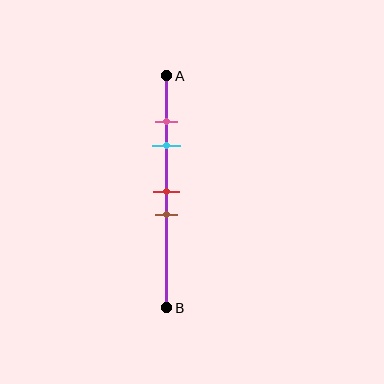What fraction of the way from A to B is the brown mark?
The brown mark is approximately 60% (0.6) of the way from A to B.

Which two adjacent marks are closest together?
The pink and cyan marks are the closest adjacent pair.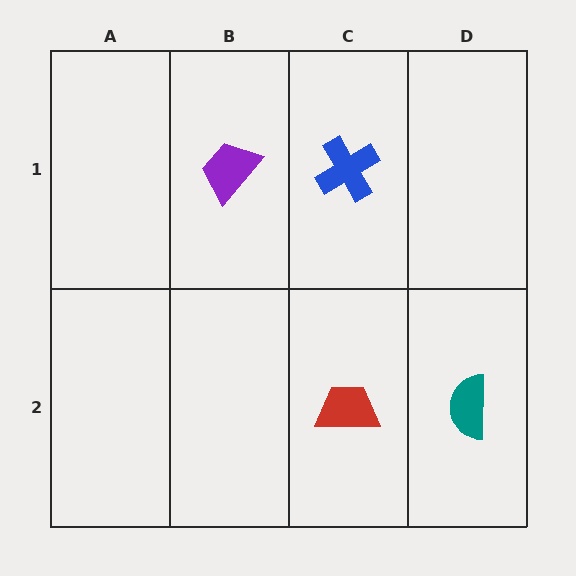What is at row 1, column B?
A purple trapezoid.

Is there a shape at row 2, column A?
No, that cell is empty.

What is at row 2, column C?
A red trapezoid.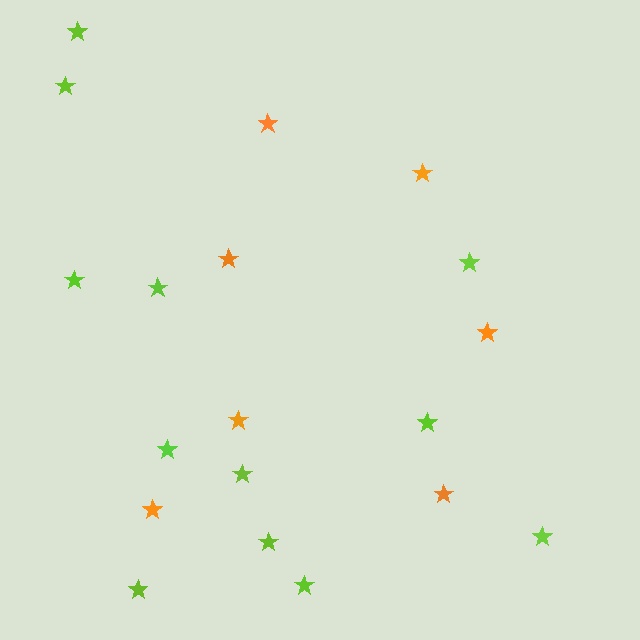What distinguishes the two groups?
There are 2 groups: one group of orange stars (7) and one group of lime stars (12).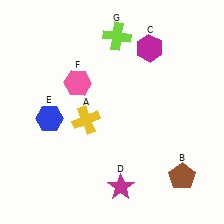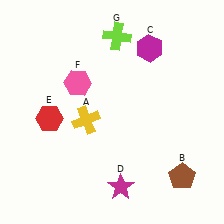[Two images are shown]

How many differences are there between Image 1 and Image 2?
There is 1 difference between the two images.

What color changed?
The hexagon (E) changed from blue in Image 1 to red in Image 2.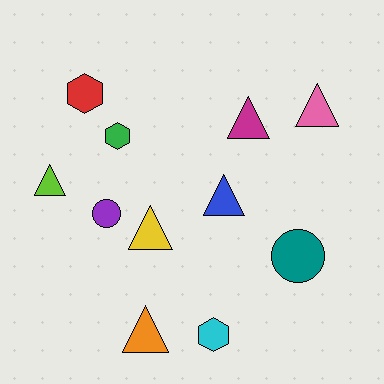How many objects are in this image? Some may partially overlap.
There are 11 objects.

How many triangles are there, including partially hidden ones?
There are 6 triangles.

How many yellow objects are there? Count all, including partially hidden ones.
There is 1 yellow object.